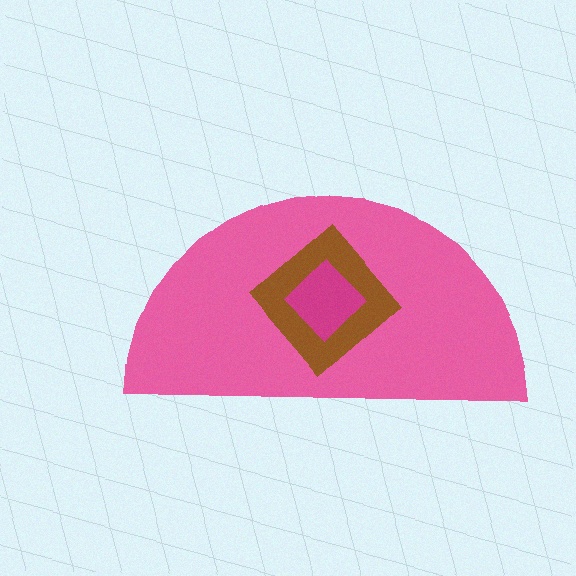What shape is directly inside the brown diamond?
The magenta diamond.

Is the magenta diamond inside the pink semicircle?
Yes.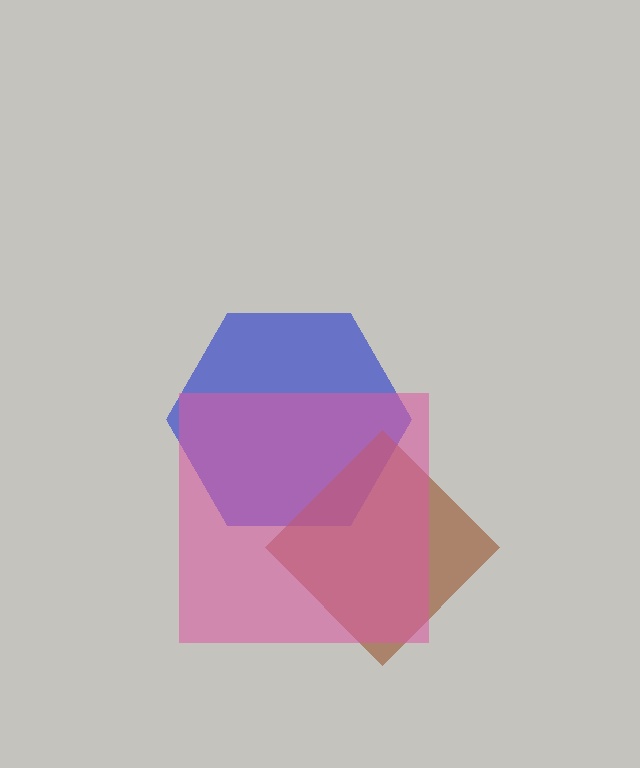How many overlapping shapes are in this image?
There are 3 overlapping shapes in the image.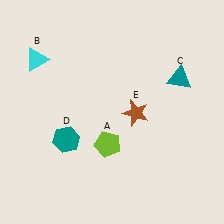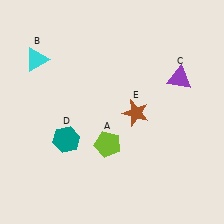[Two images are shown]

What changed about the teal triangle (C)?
In Image 1, C is teal. In Image 2, it changed to purple.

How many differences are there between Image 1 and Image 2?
There is 1 difference between the two images.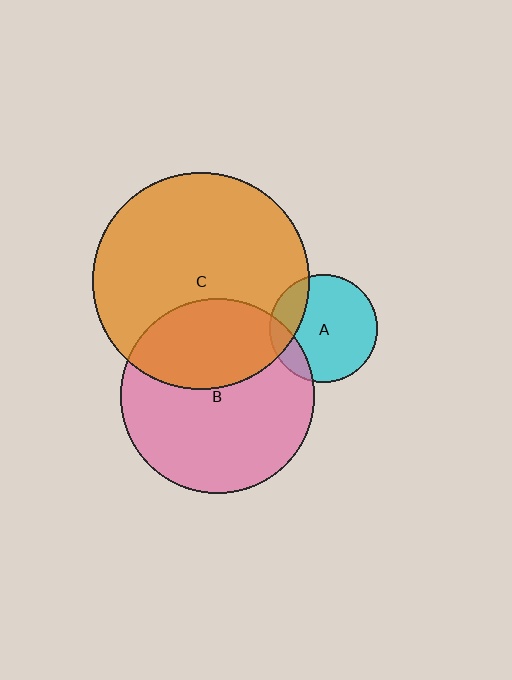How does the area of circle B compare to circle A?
Approximately 3.2 times.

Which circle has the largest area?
Circle C (orange).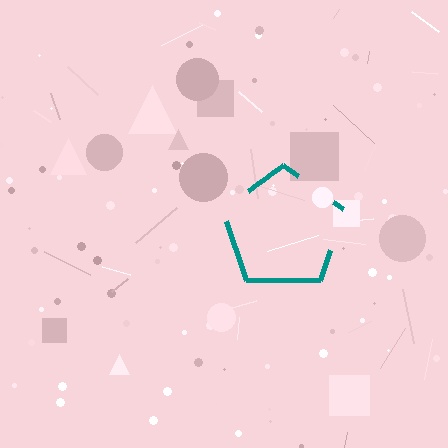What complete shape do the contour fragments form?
The contour fragments form a pentagon.